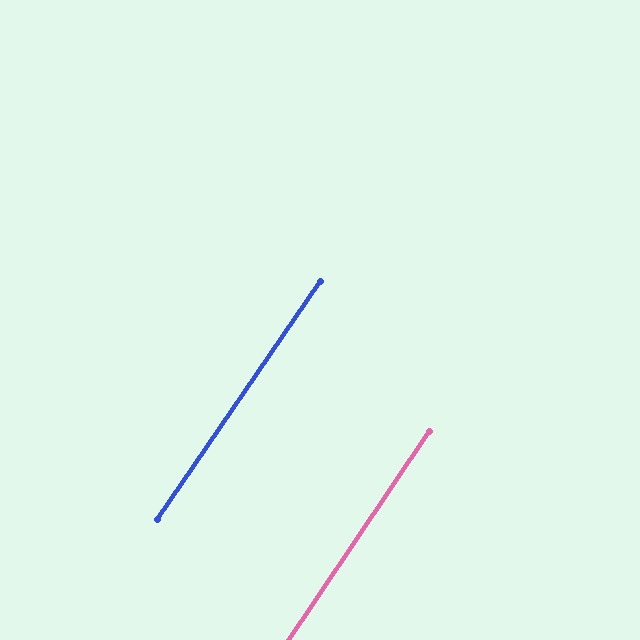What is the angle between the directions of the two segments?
Approximately 0 degrees.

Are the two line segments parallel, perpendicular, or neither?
Parallel — their directions differ by only 0.5°.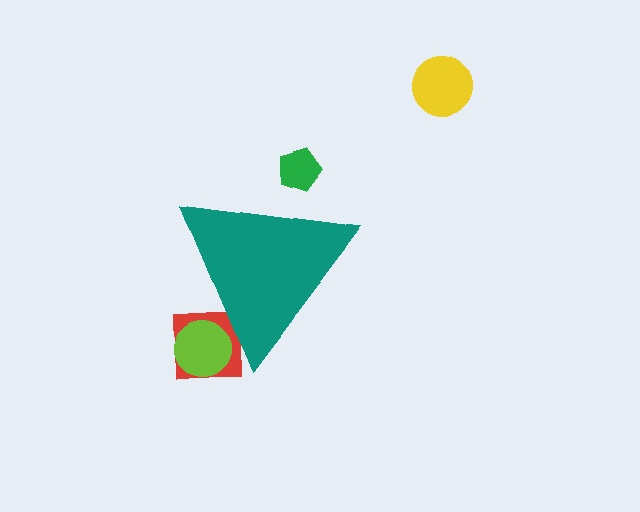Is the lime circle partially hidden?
Yes, the lime circle is partially hidden behind the teal triangle.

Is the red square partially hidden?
Yes, the red square is partially hidden behind the teal triangle.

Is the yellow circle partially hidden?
No, the yellow circle is fully visible.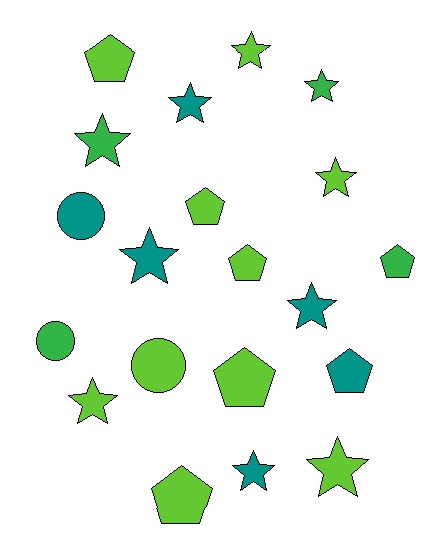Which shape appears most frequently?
Star, with 10 objects.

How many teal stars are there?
There are 4 teal stars.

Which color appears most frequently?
Lime, with 10 objects.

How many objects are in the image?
There are 20 objects.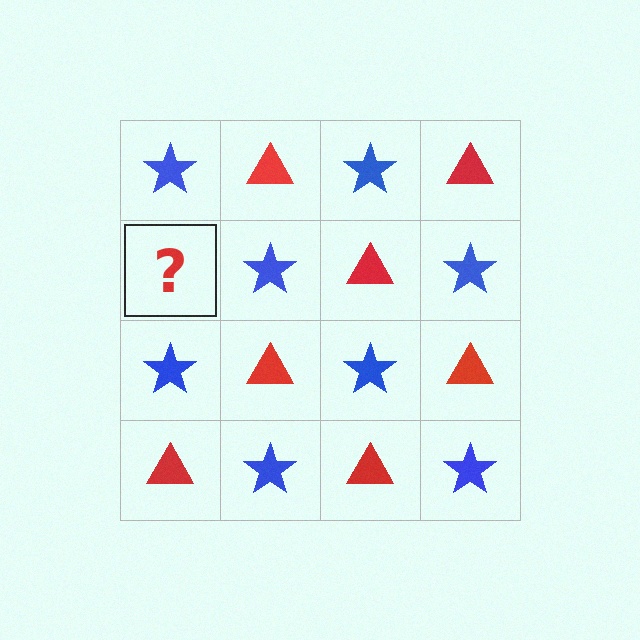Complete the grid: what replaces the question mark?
The question mark should be replaced with a red triangle.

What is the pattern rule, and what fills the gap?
The rule is that it alternates blue star and red triangle in a checkerboard pattern. The gap should be filled with a red triangle.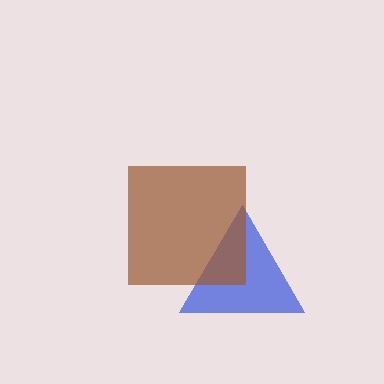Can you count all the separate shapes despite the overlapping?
Yes, there are 2 separate shapes.